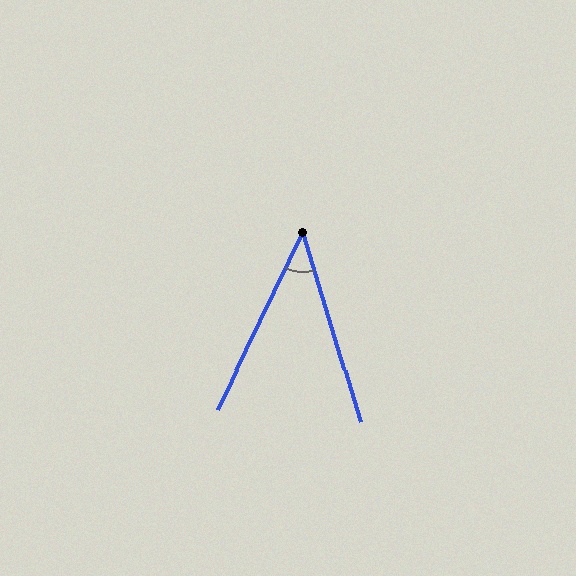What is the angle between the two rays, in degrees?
Approximately 43 degrees.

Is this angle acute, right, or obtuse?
It is acute.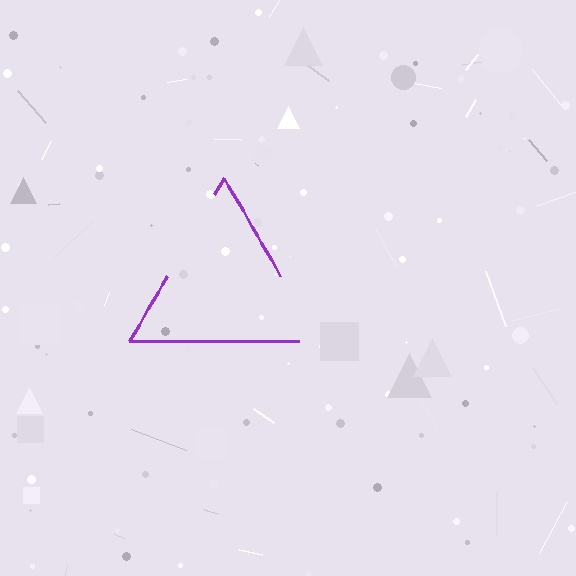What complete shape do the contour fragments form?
The contour fragments form a triangle.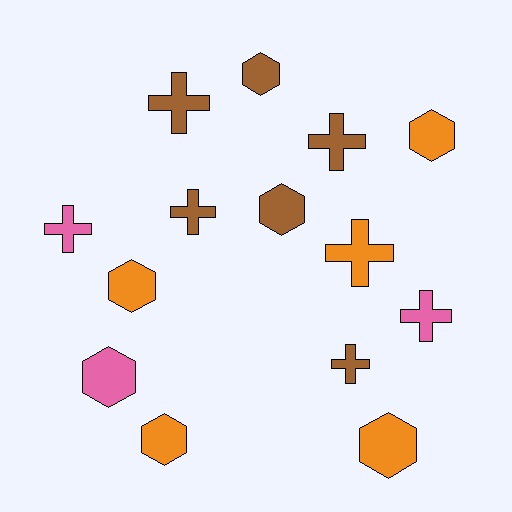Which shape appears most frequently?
Cross, with 7 objects.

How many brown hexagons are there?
There are 2 brown hexagons.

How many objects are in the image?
There are 14 objects.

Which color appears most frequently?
Brown, with 6 objects.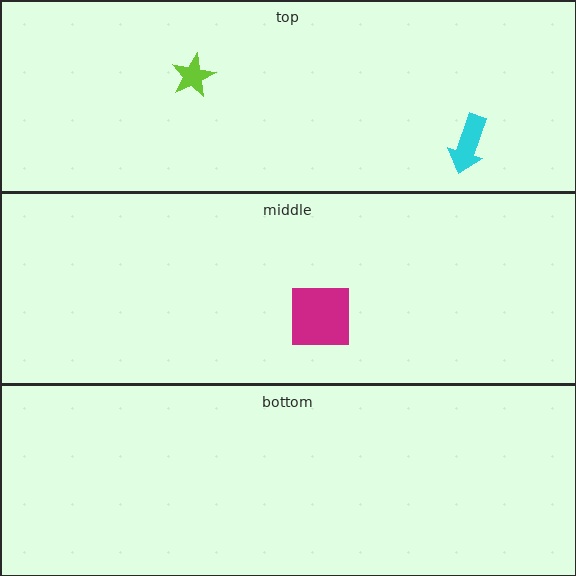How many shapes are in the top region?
2.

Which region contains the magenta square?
The middle region.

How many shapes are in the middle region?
1.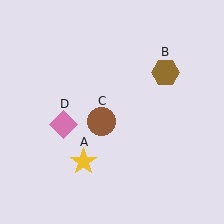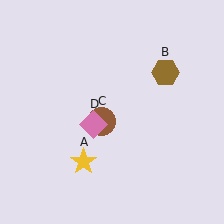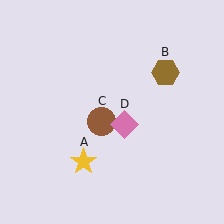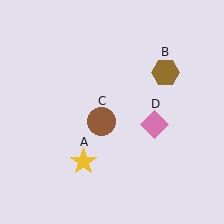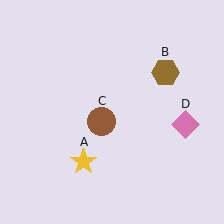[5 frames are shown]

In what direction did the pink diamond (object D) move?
The pink diamond (object D) moved right.